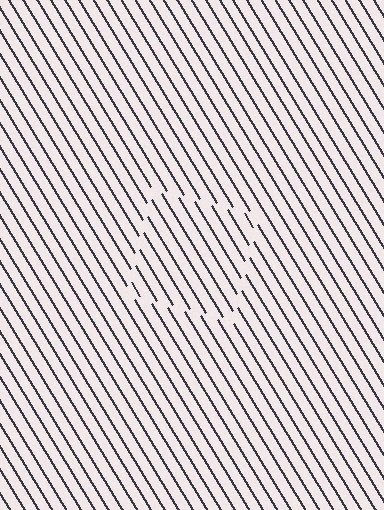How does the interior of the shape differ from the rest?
The interior of the shape contains the same grating, shifted by half a period — the contour is defined by the phase discontinuity where line-ends from the inner and outer gratings abut.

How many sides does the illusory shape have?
4 sides — the line-ends trace a square.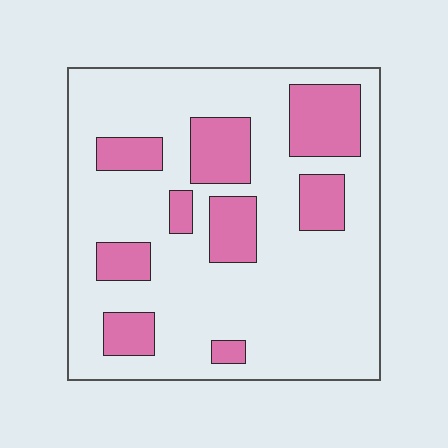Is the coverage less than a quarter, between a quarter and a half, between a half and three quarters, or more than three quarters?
Less than a quarter.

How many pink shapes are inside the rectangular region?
9.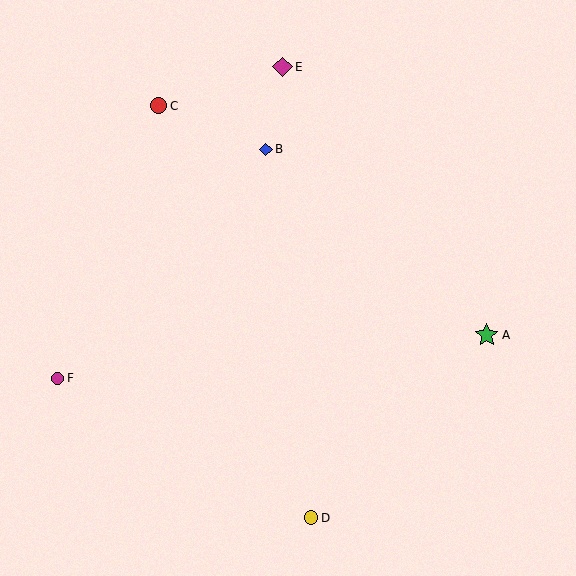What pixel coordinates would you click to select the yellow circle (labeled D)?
Click at (311, 518) to select the yellow circle D.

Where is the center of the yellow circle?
The center of the yellow circle is at (311, 518).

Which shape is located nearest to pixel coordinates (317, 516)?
The yellow circle (labeled D) at (311, 518) is nearest to that location.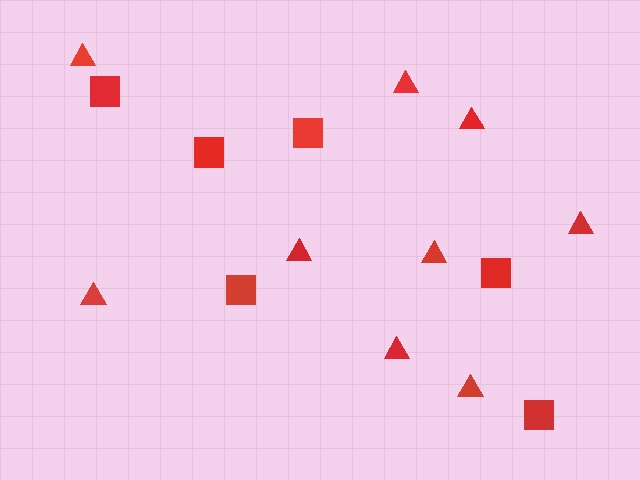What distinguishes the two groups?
There are 2 groups: one group of squares (6) and one group of triangles (9).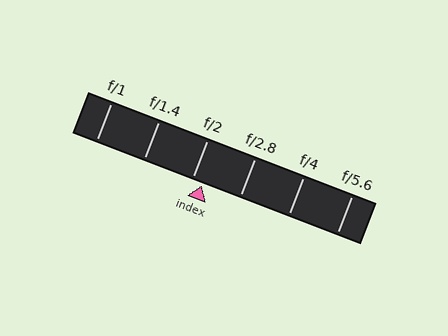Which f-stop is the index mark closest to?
The index mark is closest to f/2.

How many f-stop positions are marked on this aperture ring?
There are 6 f-stop positions marked.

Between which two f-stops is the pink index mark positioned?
The index mark is between f/2 and f/2.8.